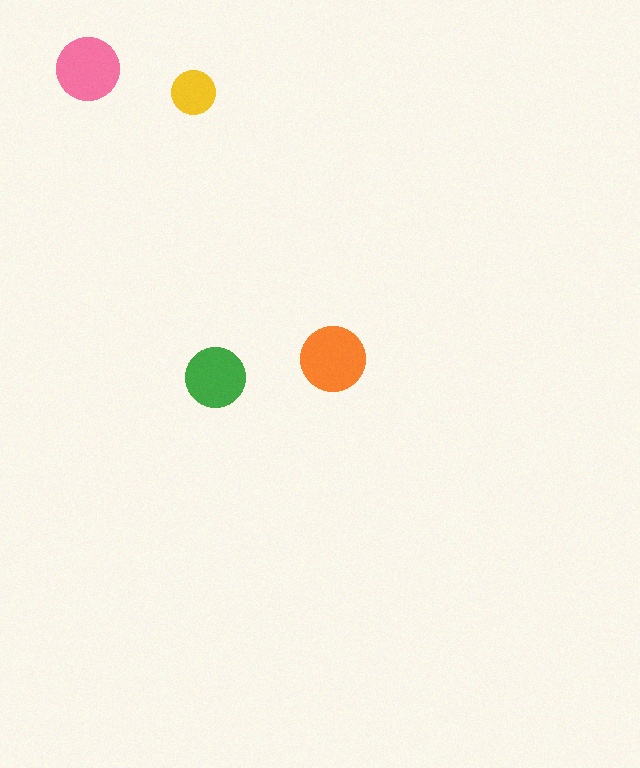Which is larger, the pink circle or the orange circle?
The orange one.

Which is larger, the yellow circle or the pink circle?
The pink one.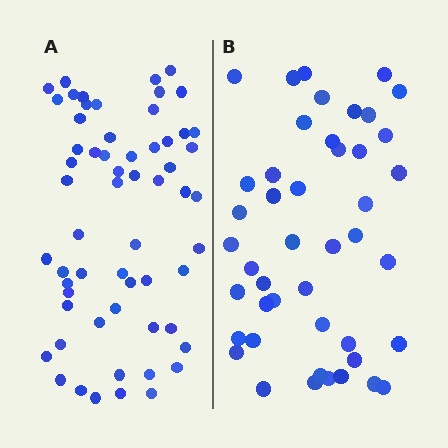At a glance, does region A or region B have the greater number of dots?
Region A (the left region) has more dots.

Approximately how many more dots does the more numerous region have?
Region A has approximately 15 more dots than region B.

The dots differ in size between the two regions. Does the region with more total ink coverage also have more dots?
No. Region B has more total ink coverage because its dots are larger, but region A actually contains more individual dots. Total area can be misleading — the number of items is what matters here.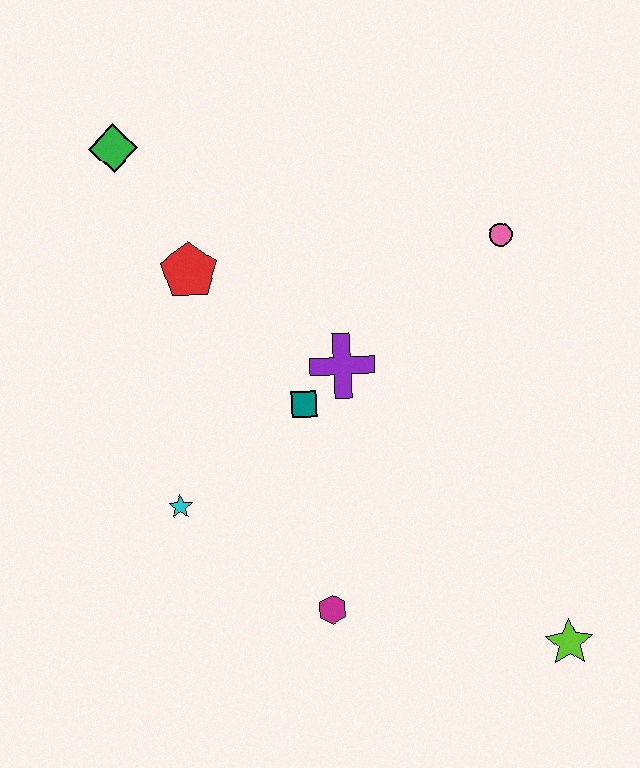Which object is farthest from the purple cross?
The lime star is farthest from the purple cross.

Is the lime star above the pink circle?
No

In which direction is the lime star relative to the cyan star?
The lime star is to the right of the cyan star.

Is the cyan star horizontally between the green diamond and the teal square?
Yes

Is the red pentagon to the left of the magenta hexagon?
Yes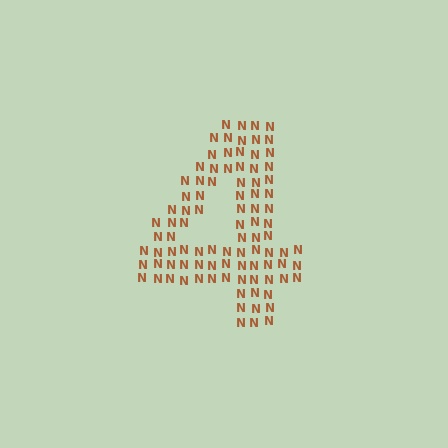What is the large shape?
The large shape is the digit 4.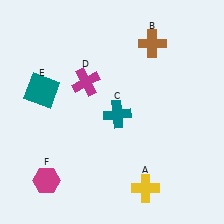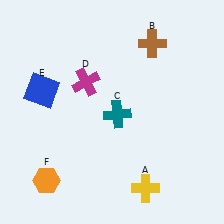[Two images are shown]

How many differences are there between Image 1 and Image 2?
There are 2 differences between the two images.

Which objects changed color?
E changed from teal to blue. F changed from magenta to orange.